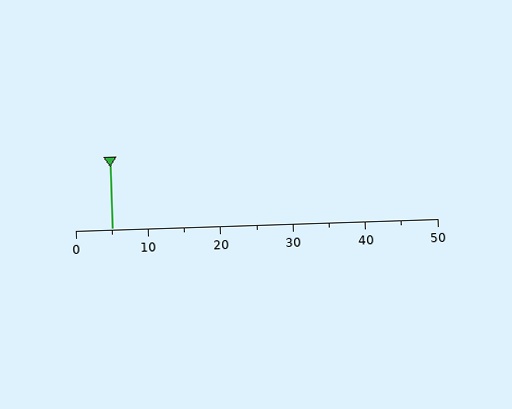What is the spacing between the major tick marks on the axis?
The major ticks are spaced 10 apart.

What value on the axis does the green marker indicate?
The marker indicates approximately 5.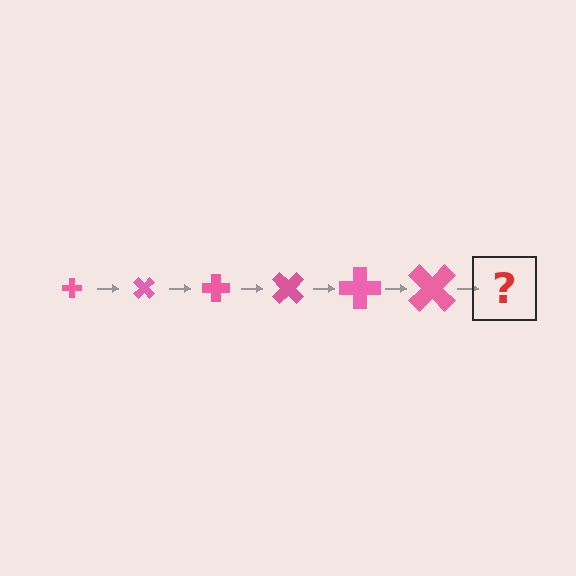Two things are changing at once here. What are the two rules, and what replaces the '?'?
The two rules are that the cross grows larger each step and it rotates 45 degrees each step. The '?' should be a cross, larger than the previous one and rotated 270 degrees from the start.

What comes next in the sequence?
The next element should be a cross, larger than the previous one and rotated 270 degrees from the start.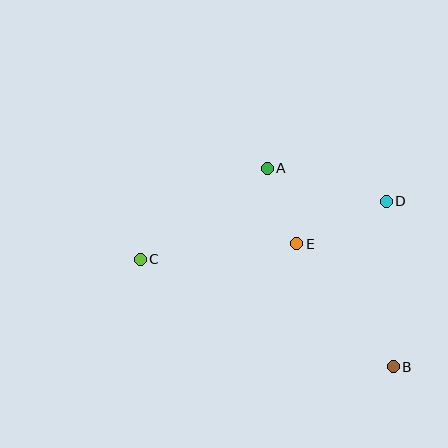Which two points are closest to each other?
Points A and E are closest to each other.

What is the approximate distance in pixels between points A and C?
The distance between A and C is approximately 156 pixels.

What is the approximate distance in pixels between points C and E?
The distance between C and E is approximately 157 pixels.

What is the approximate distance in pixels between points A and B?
The distance between A and B is approximately 235 pixels.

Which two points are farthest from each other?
Points B and C are farthest from each other.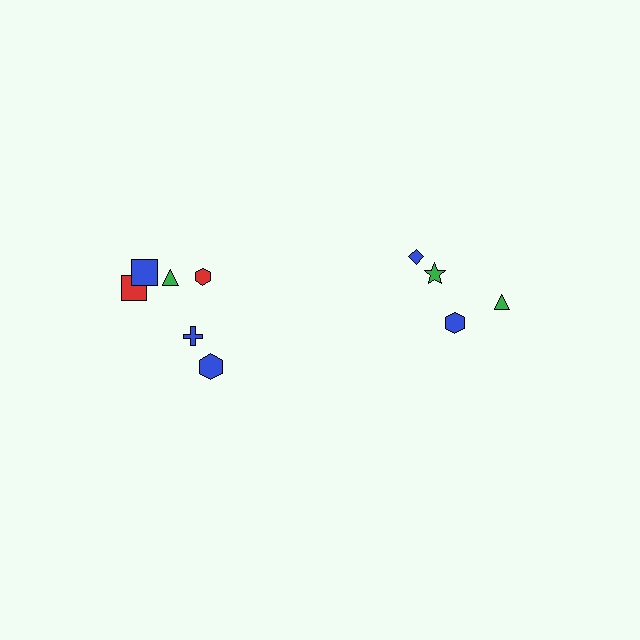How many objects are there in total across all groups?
There are 10 objects.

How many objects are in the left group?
There are 6 objects.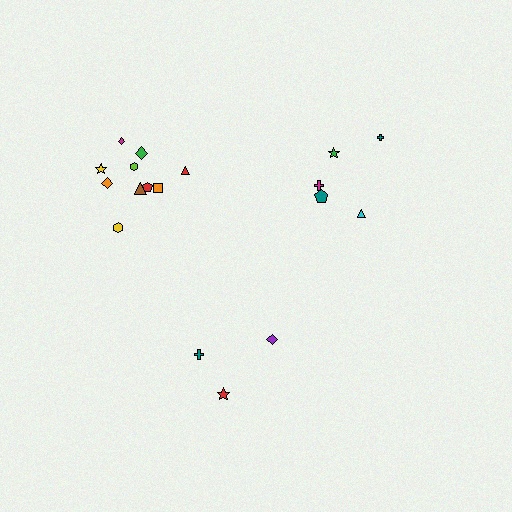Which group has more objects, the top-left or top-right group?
The top-left group.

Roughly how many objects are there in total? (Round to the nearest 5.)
Roughly 20 objects in total.